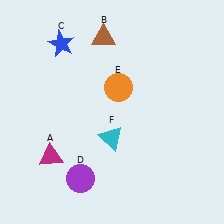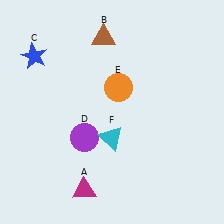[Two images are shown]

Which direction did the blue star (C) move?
The blue star (C) moved left.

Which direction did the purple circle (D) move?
The purple circle (D) moved up.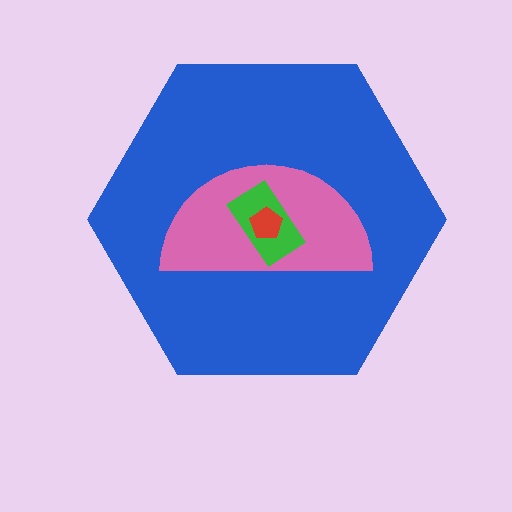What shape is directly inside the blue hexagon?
The pink semicircle.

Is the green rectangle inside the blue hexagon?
Yes.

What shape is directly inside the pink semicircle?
The green rectangle.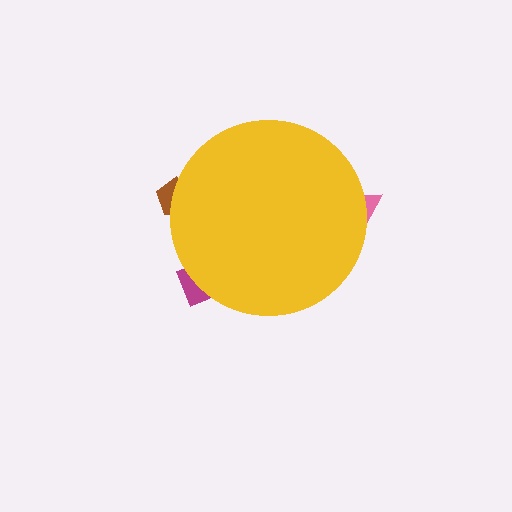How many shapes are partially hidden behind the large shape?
3 shapes are partially hidden.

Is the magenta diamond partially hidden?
Yes, the magenta diamond is partially hidden behind the yellow circle.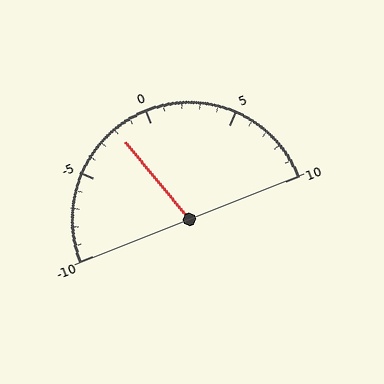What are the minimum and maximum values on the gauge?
The gauge ranges from -10 to 10.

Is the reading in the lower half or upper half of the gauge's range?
The reading is in the lower half of the range (-10 to 10).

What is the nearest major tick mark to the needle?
The nearest major tick mark is 0.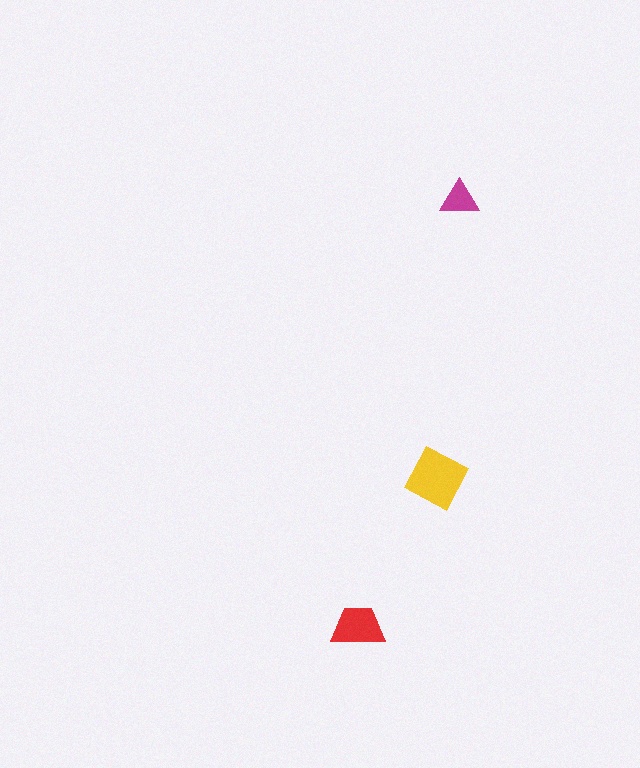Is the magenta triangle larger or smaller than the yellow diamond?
Smaller.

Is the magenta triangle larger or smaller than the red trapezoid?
Smaller.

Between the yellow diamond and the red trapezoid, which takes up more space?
The yellow diamond.